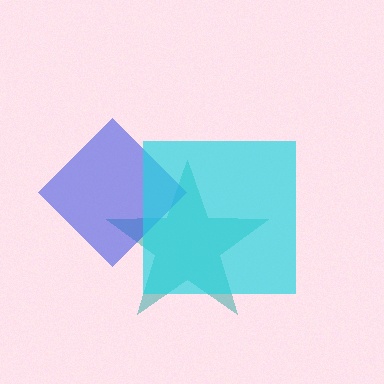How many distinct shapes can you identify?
There are 3 distinct shapes: a teal star, a blue diamond, a cyan square.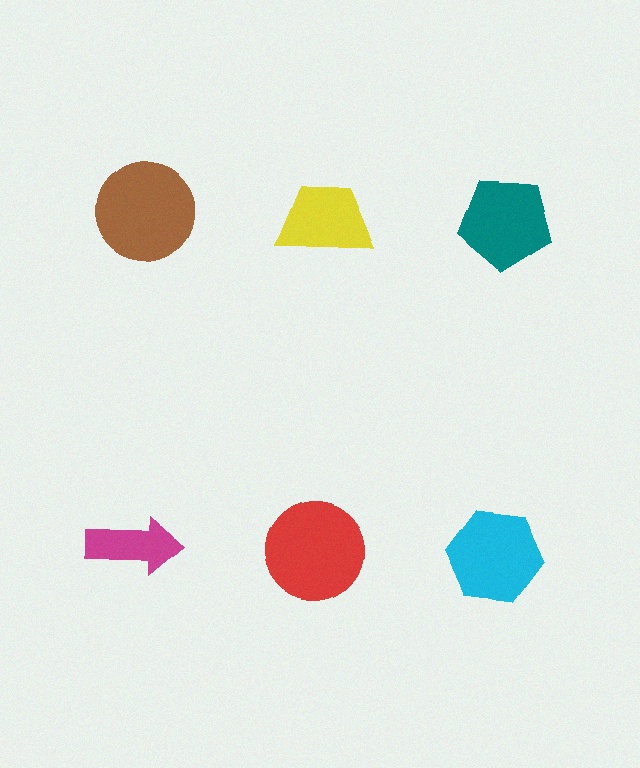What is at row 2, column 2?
A red circle.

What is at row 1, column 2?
A yellow trapezoid.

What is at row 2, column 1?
A magenta arrow.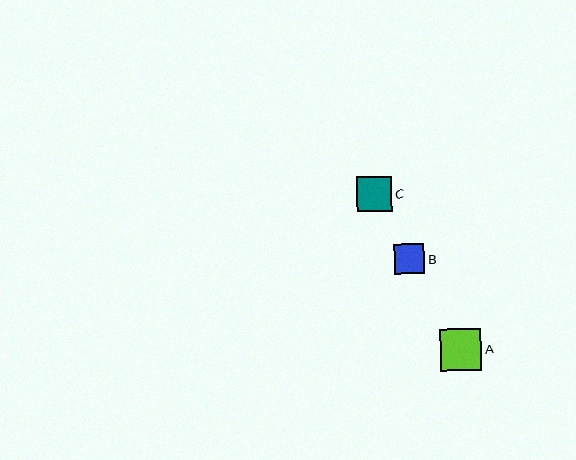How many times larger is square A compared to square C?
Square A is approximately 1.2 times the size of square C.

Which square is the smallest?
Square B is the smallest with a size of approximately 30 pixels.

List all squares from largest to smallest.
From largest to smallest: A, C, B.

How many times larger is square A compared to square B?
Square A is approximately 1.4 times the size of square B.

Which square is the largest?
Square A is the largest with a size of approximately 42 pixels.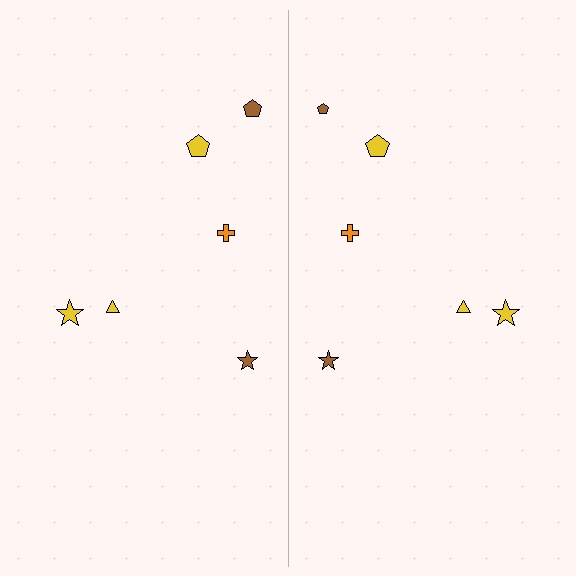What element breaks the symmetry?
The brown pentagon on the right side has a different size than its mirror counterpart.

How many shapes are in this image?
There are 12 shapes in this image.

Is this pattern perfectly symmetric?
No, the pattern is not perfectly symmetric. The brown pentagon on the right side has a different size than its mirror counterpart.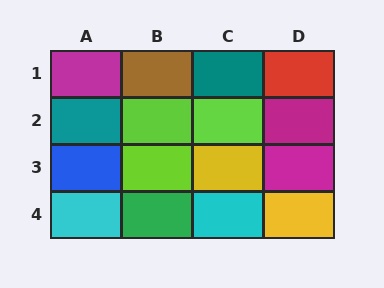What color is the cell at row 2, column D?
Magenta.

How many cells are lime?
3 cells are lime.